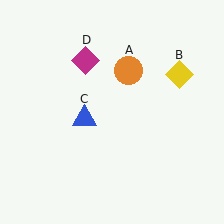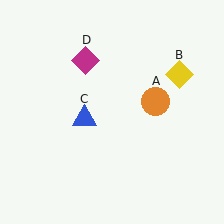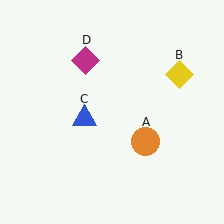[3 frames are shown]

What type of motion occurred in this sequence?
The orange circle (object A) rotated clockwise around the center of the scene.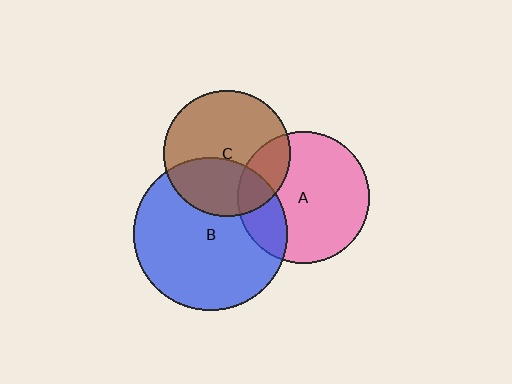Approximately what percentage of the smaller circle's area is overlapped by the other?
Approximately 35%.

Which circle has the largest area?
Circle B (blue).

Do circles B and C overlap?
Yes.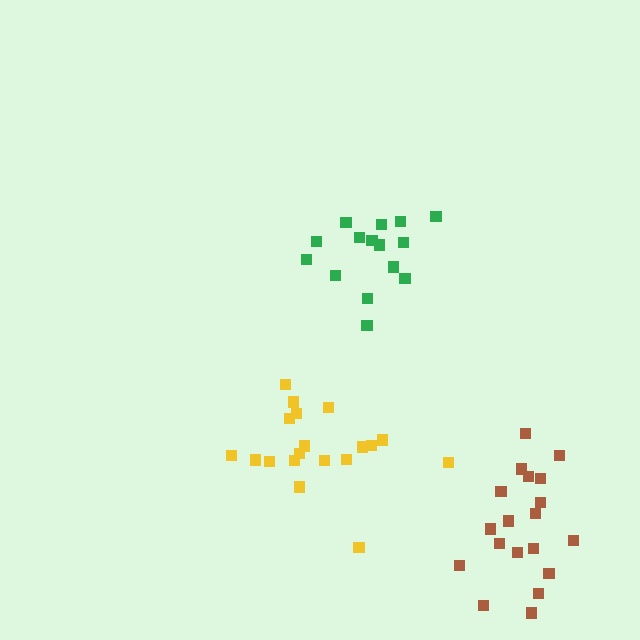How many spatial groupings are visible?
There are 3 spatial groupings.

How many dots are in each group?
Group 1: 15 dots, Group 2: 19 dots, Group 3: 19 dots (53 total).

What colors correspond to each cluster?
The clusters are colored: green, yellow, brown.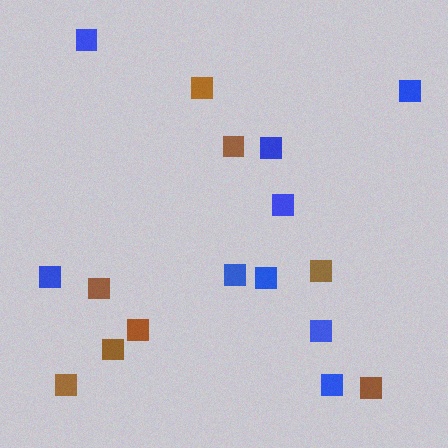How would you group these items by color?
There are 2 groups: one group of brown squares (8) and one group of blue squares (9).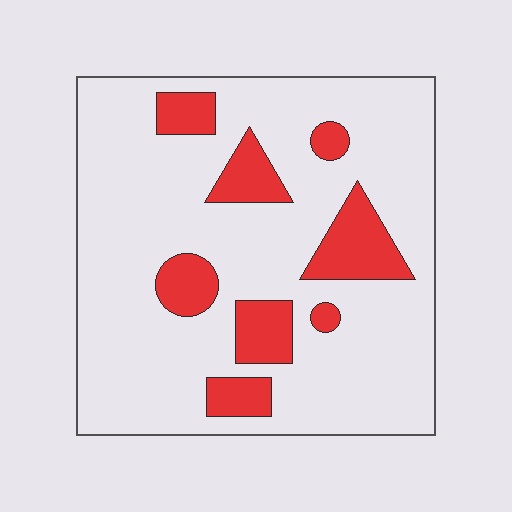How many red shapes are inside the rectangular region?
8.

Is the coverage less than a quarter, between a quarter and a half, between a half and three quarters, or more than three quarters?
Less than a quarter.